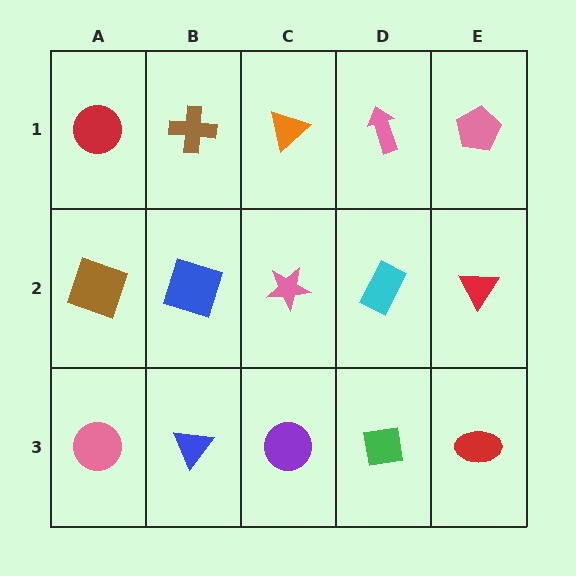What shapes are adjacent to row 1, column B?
A blue square (row 2, column B), a red circle (row 1, column A), an orange triangle (row 1, column C).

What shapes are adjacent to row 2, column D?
A pink arrow (row 1, column D), a green square (row 3, column D), a pink star (row 2, column C), a red triangle (row 2, column E).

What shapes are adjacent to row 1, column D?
A cyan rectangle (row 2, column D), an orange triangle (row 1, column C), a pink pentagon (row 1, column E).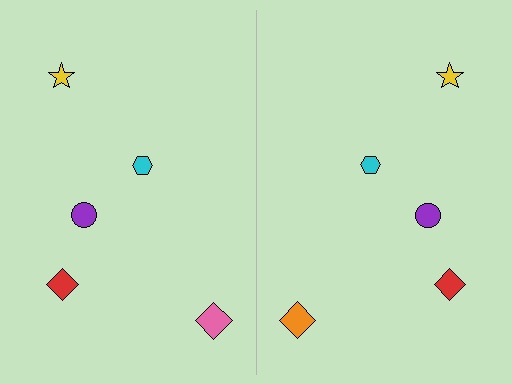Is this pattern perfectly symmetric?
No, the pattern is not perfectly symmetric. The orange diamond on the right side breaks the symmetry — its mirror counterpart is pink.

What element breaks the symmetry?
The orange diamond on the right side breaks the symmetry — its mirror counterpart is pink.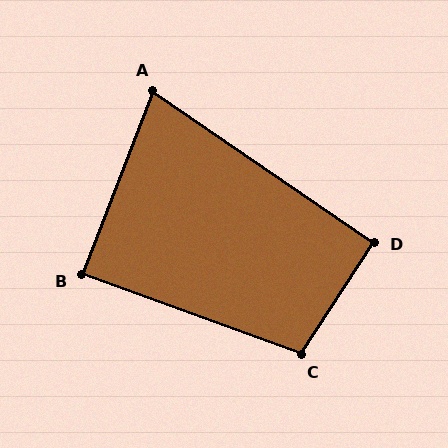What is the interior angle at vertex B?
Approximately 89 degrees (approximately right).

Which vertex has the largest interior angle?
C, at approximately 103 degrees.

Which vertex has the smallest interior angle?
A, at approximately 77 degrees.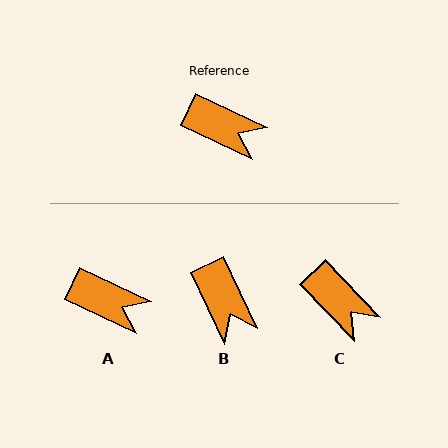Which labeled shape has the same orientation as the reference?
A.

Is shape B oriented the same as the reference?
No, it is off by about 39 degrees.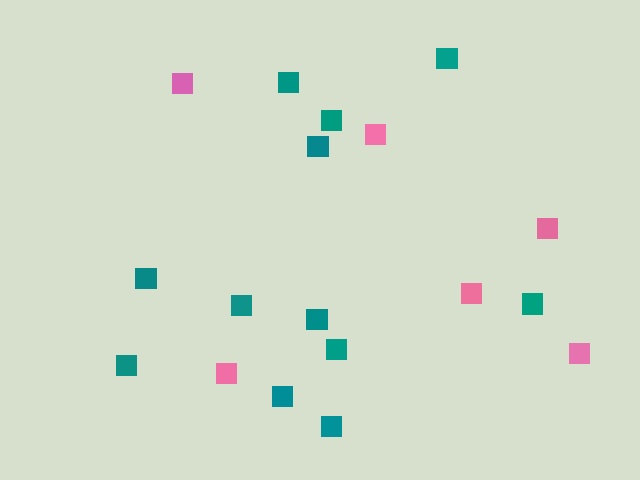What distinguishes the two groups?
There are 2 groups: one group of pink squares (6) and one group of teal squares (12).